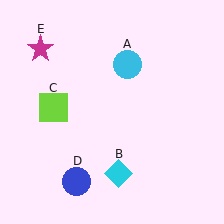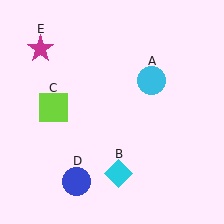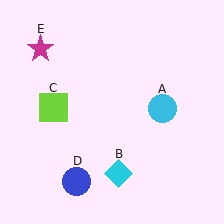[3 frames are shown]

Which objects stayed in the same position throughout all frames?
Cyan diamond (object B) and lime square (object C) and blue circle (object D) and magenta star (object E) remained stationary.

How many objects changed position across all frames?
1 object changed position: cyan circle (object A).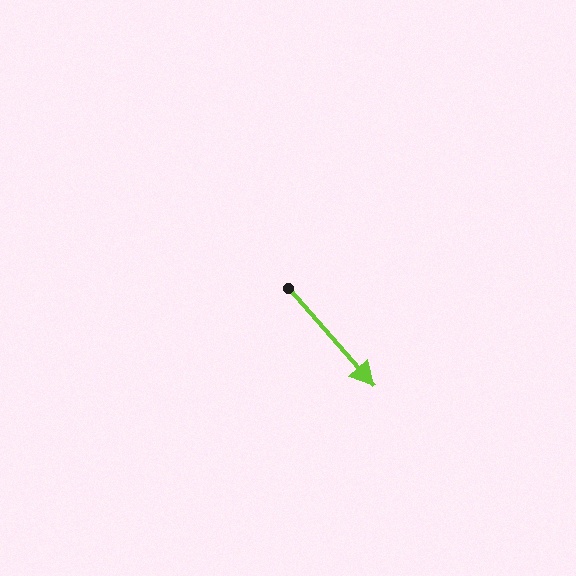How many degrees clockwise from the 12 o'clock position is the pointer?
Approximately 139 degrees.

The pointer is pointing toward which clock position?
Roughly 5 o'clock.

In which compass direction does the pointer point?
Southeast.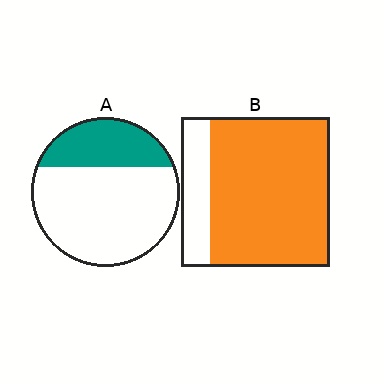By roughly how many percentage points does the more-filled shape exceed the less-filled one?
By roughly 50 percentage points (B over A).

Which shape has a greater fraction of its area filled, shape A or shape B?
Shape B.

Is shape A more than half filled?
No.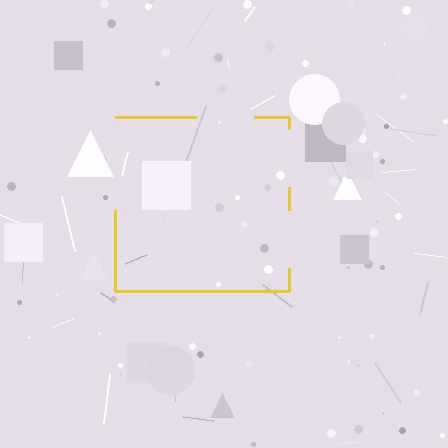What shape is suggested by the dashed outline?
The dashed outline suggests a square.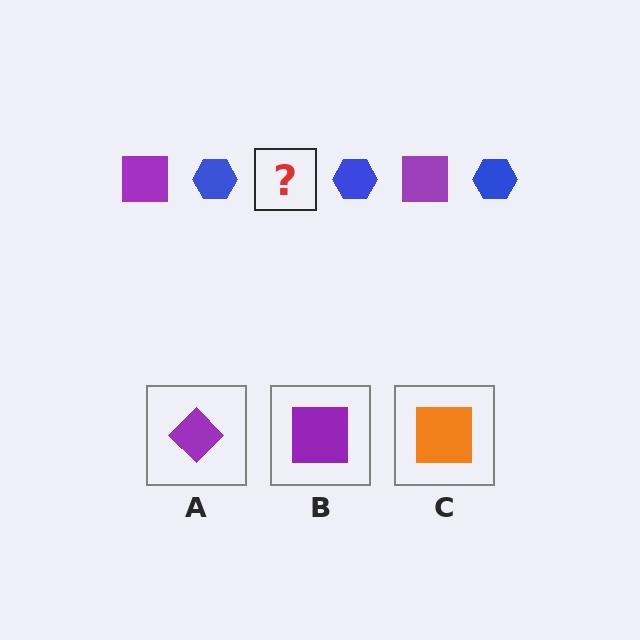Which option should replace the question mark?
Option B.